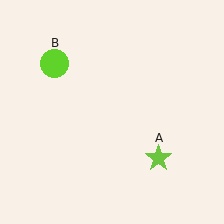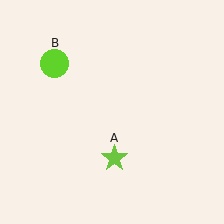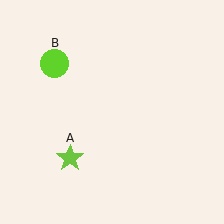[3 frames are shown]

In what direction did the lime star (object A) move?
The lime star (object A) moved left.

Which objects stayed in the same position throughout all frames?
Lime circle (object B) remained stationary.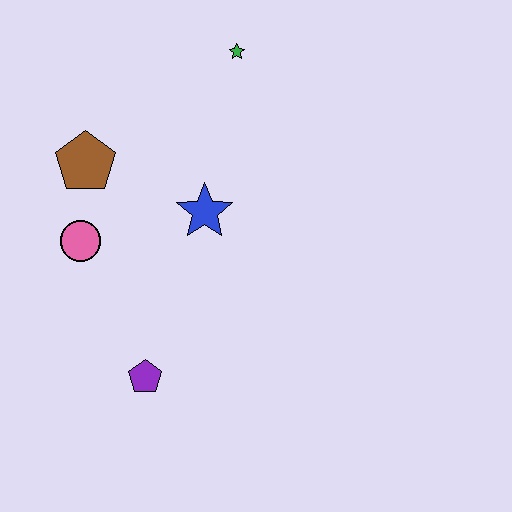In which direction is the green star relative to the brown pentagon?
The green star is to the right of the brown pentagon.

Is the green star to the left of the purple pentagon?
No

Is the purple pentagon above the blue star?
No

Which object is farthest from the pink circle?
The green star is farthest from the pink circle.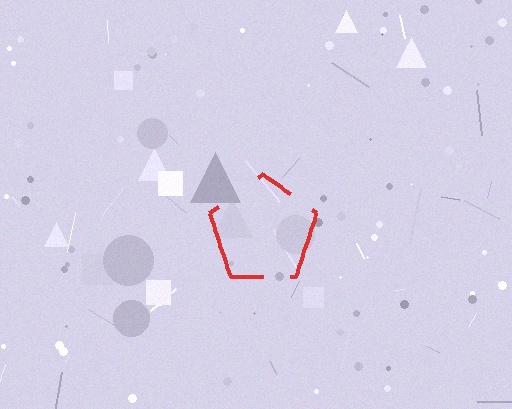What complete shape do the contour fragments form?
The contour fragments form a pentagon.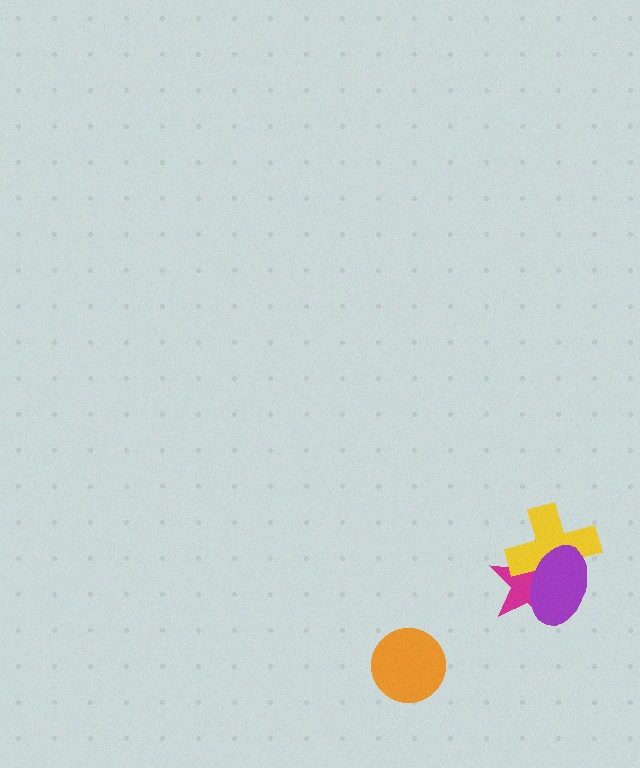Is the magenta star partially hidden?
Yes, it is partially covered by another shape.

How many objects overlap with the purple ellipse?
2 objects overlap with the purple ellipse.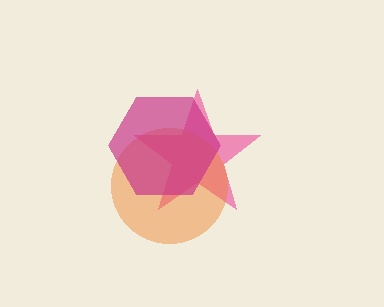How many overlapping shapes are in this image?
There are 3 overlapping shapes in the image.